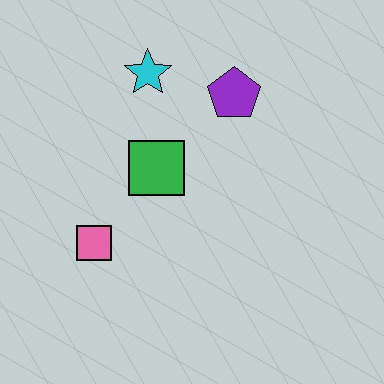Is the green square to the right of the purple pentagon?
No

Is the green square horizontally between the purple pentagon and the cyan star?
Yes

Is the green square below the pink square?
No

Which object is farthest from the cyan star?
The pink square is farthest from the cyan star.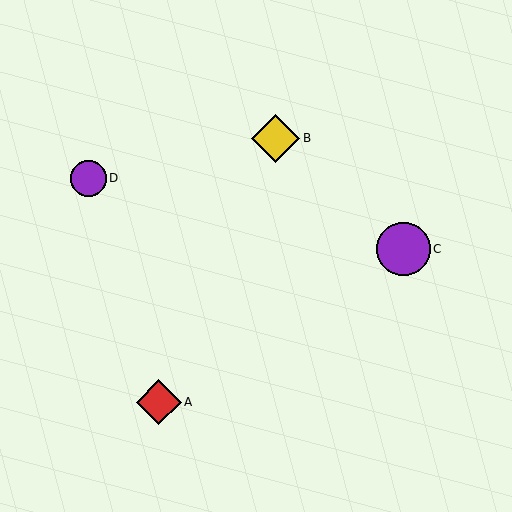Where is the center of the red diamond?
The center of the red diamond is at (159, 402).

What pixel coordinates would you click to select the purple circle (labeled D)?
Click at (88, 178) to select the purple circle D.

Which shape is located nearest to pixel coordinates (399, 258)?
The purple circle (labeled C) at (403, 249) is nearest to that location.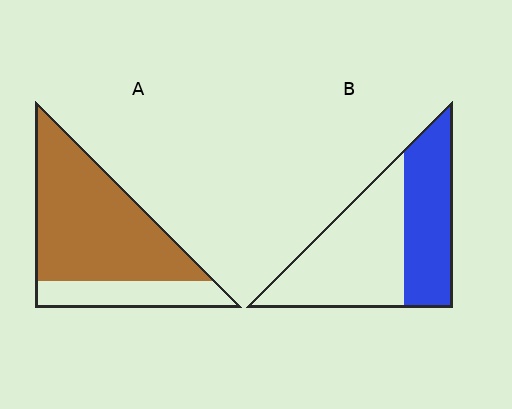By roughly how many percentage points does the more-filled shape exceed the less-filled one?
By roughly 35 percentage points (A over B).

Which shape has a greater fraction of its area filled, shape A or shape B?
Shape A.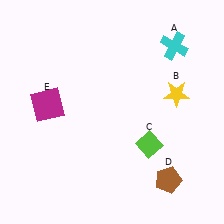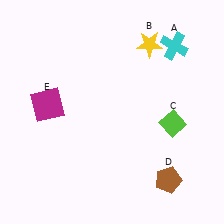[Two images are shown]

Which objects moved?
The objects that moved are: the yellow star (B), the lime diamond (C).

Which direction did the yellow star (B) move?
The yellow star (B) moved up.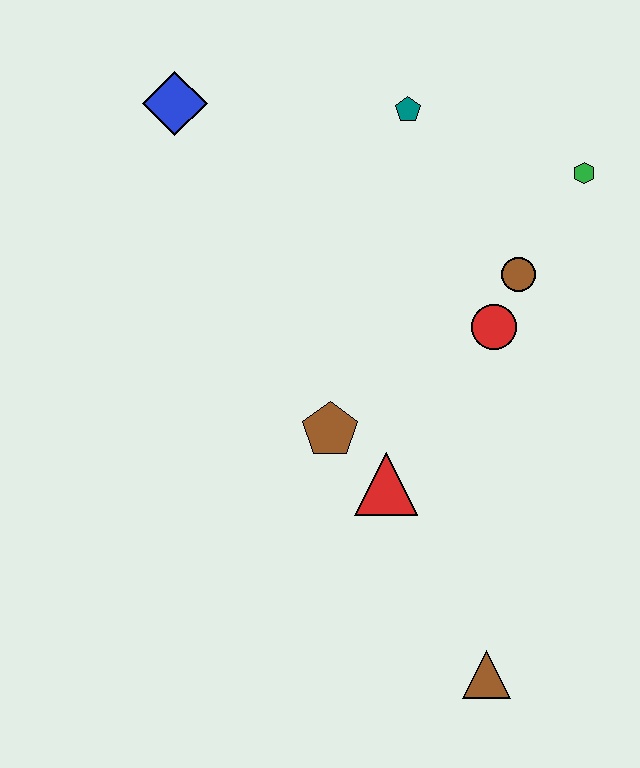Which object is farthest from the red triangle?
The blue diamond is farthest from the red triangle.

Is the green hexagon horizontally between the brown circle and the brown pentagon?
No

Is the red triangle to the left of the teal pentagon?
Yes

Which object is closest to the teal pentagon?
The green hexagon is closest to the teal pentagon.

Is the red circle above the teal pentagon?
No